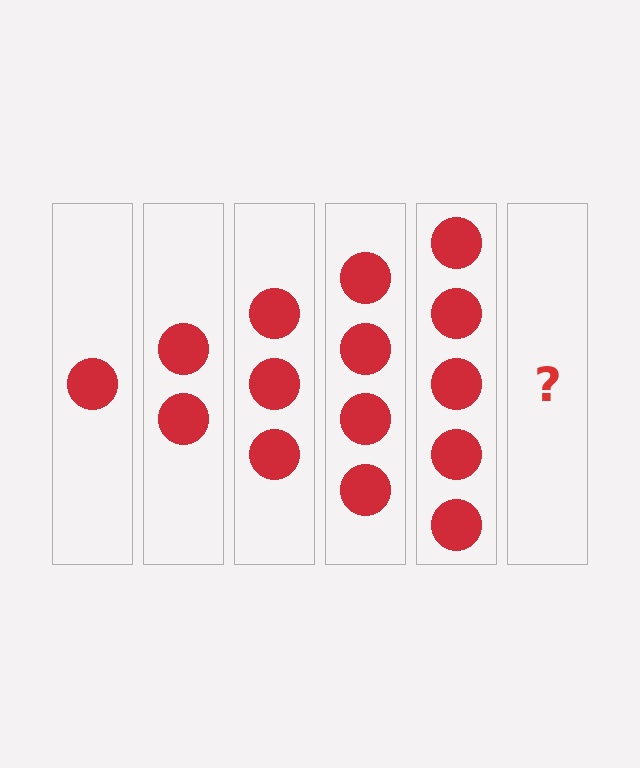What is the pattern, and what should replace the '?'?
The pattern is that each step adds one more circle. The '?' should be 6 circles.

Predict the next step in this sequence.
The next step is 6 circles.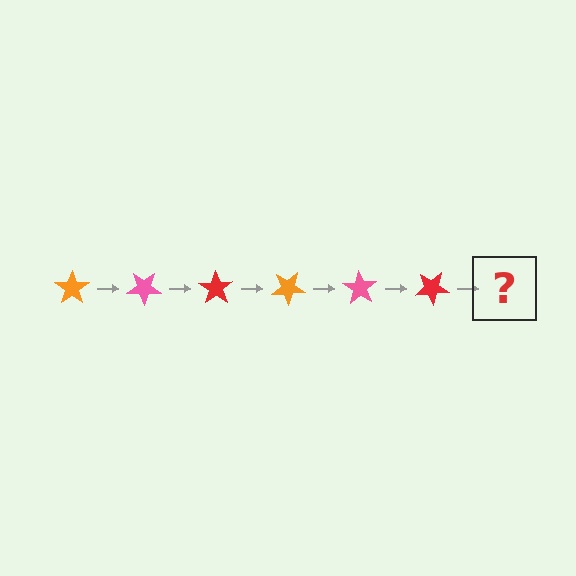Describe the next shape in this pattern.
It should be an orange star, rotated 210 degrees from the start.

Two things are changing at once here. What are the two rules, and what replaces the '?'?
The two rules are that it rotates 35 degrees each step and the color cycles through orange, pink, and red. The '?' should be an orange star, rotated 210 degrees from the start.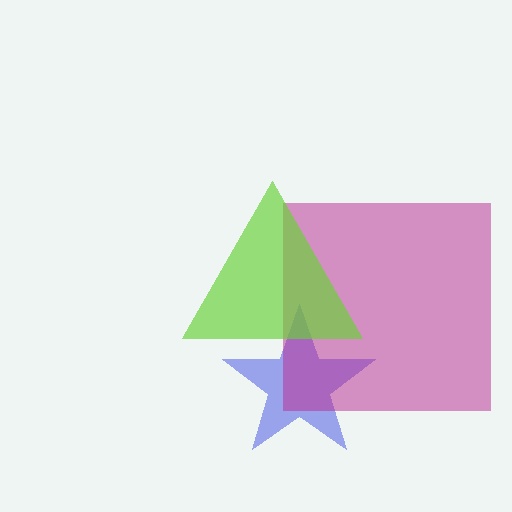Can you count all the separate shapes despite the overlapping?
Yes, there are 3 separate shapes.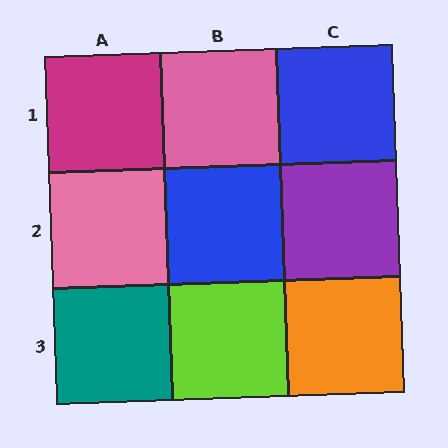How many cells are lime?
1 cell is lime.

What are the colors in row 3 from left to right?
Teal, lime, orange.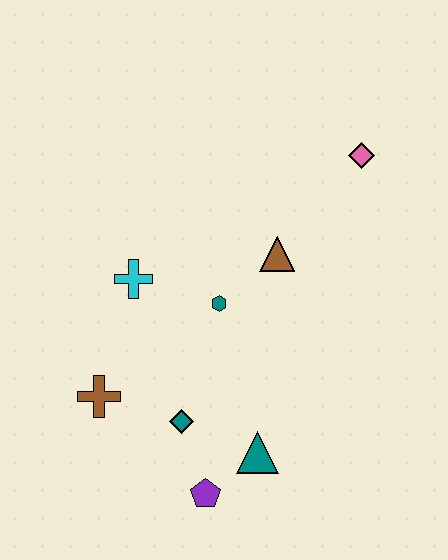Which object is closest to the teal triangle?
The purple pentagon is closest to the teal triangle.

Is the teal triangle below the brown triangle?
Yes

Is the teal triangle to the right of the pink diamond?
No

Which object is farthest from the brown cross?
The pink diamond is farthest from the brown cross.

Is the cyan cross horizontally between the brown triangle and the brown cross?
Yes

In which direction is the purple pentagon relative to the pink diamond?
The purple pentagon is below the pink diamond.